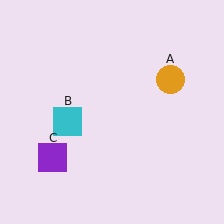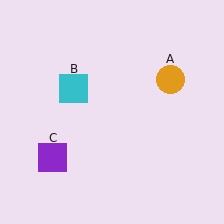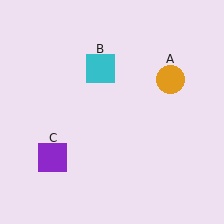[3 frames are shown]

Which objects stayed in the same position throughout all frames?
Orange circle (object A) and purple square (object C) remained stationary.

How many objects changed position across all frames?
1 object changed position: cyan square (object B).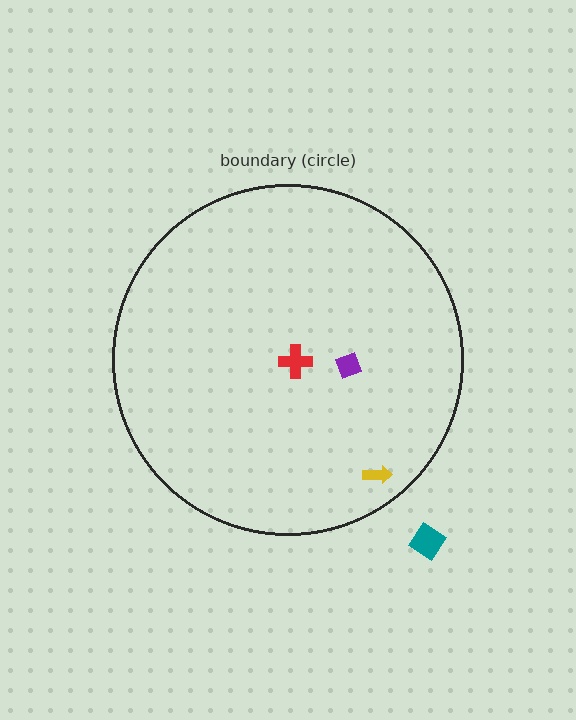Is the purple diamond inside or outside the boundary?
Inside.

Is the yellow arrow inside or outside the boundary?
Inside.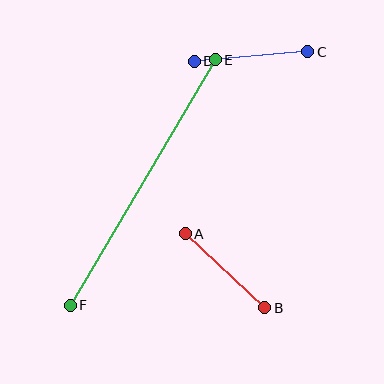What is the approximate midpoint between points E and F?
The midpoint is at approximately (143, 182) pixels.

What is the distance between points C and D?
The distance is approximately 114 pixels.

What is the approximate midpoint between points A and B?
The midpoint is at approximately (225, 271) pixels.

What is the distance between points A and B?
The distance is approximately 108 pixels.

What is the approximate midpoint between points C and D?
The midpoint is at approximately (251, 56) pixels.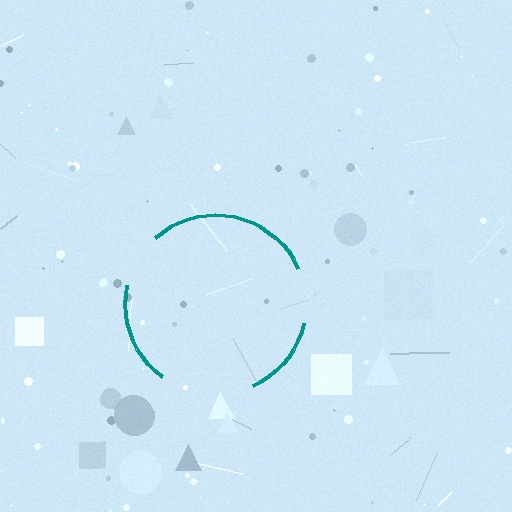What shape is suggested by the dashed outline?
The dashed outline suggests a circle.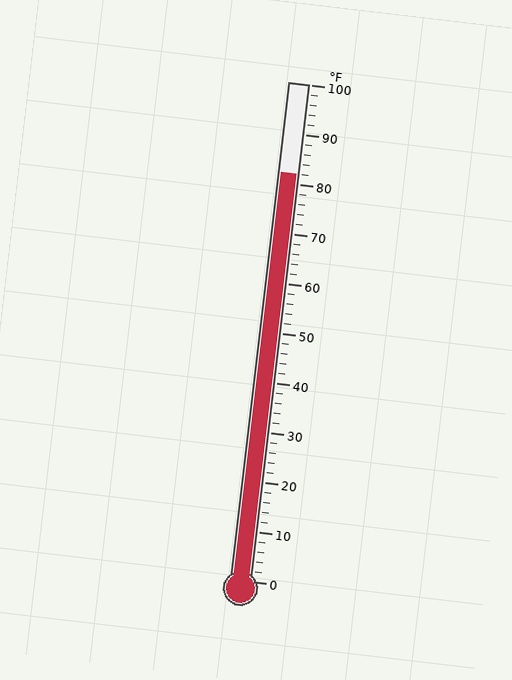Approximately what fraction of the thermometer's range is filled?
The thermometer is filled to approximately 80% of its range.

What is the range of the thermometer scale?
The thermometer scale ranges from 0°F to 100°F.